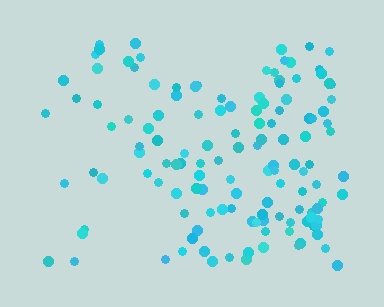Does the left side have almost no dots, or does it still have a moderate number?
Still a moderate number, just noticeably fewer than the right.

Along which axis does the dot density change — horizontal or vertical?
Horizontal.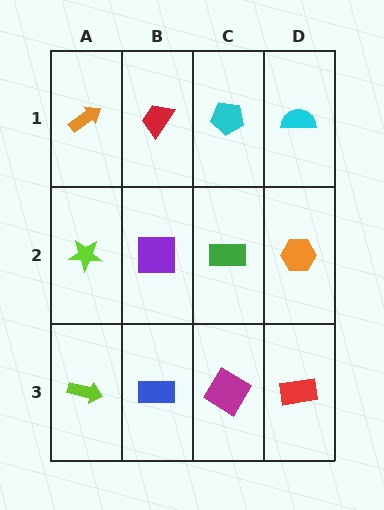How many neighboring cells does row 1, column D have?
2.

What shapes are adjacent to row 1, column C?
A green rectangle (row 2, column C), a red trapezoid (row 1, column B), a cyan semicircle (row 1, column D).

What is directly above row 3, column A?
A lime star.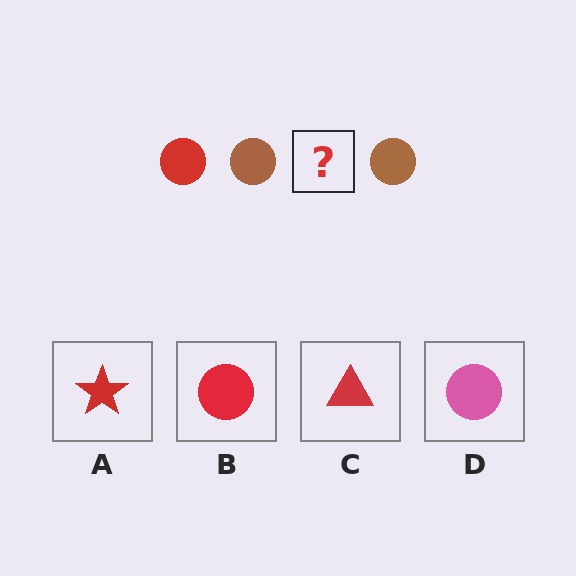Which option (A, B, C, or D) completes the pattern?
B.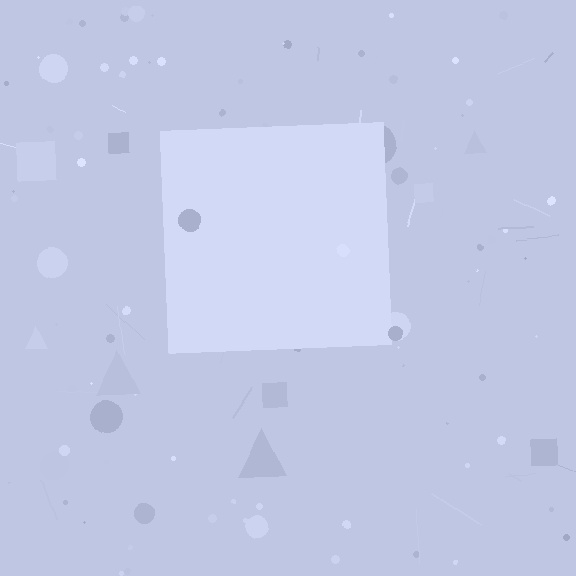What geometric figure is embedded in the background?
A square is embedded in the background.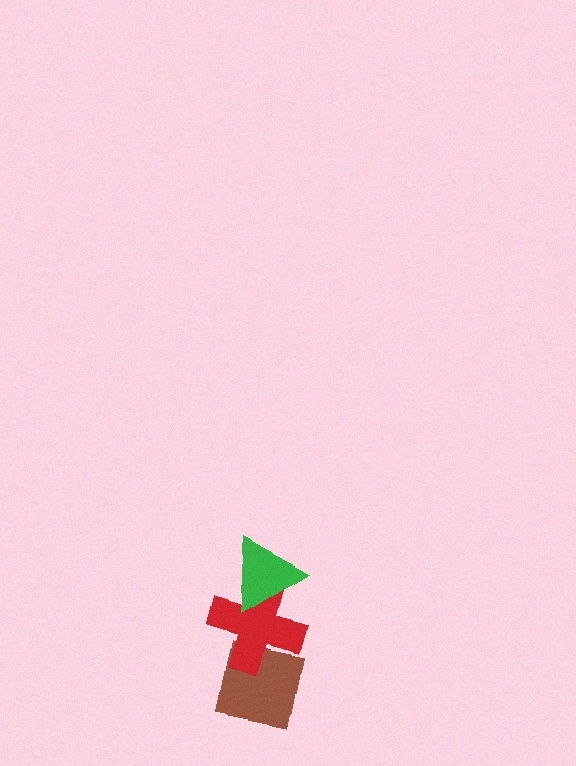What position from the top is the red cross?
The red cross is 2nd from the top.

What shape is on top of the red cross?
The green triangle is on top of the red cross.